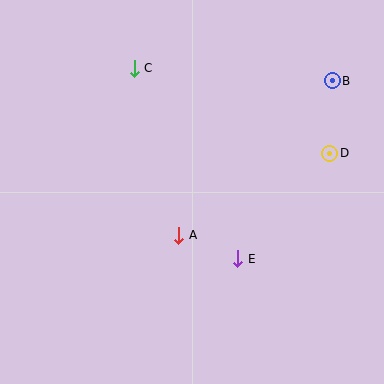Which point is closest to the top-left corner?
Point C is closest to the top-left corner.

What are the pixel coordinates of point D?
Point D is at (330, 153).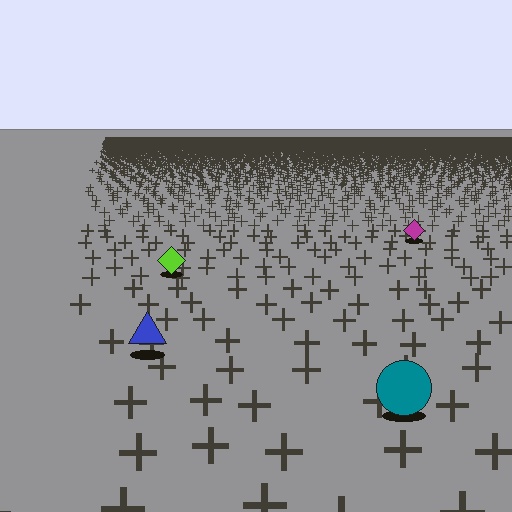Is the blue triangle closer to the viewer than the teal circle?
No. The teal circle is closer — you can tell from the texture gradient: the ground texture is coarser near it.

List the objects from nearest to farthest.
From nearest to farthest: the teal circle, the blue triangle, the lime diamond, the magenta diamond.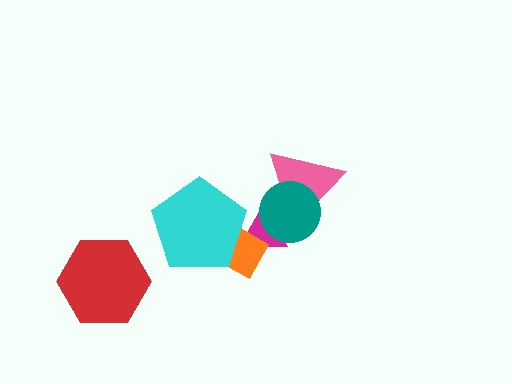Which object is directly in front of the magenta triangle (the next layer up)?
The orange diamond is directly in front of the magenta triangle.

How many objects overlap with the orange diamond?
2 objects overlap with the orange diamond.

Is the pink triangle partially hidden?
Yes, it is partially covered by another shape.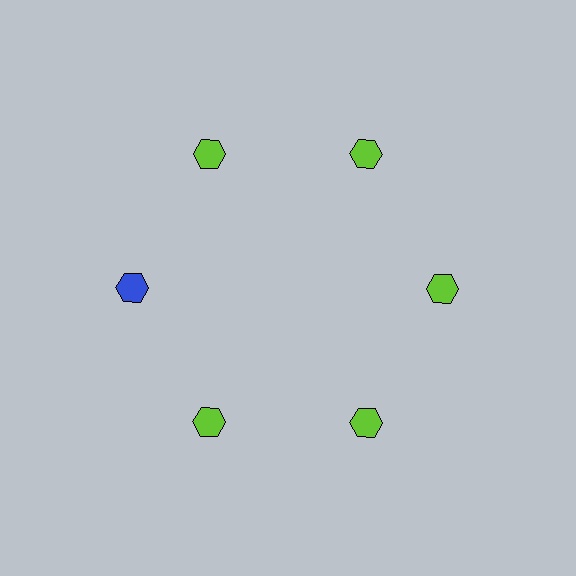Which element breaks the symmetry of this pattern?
The blue hexagon at roughly the 9 o'clock position breaks the symmetry. All other shapes are lime hexagons.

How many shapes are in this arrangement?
There are 6 shapes arranged in a ring pattern.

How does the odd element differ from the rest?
It has a different color: blue instead of lime.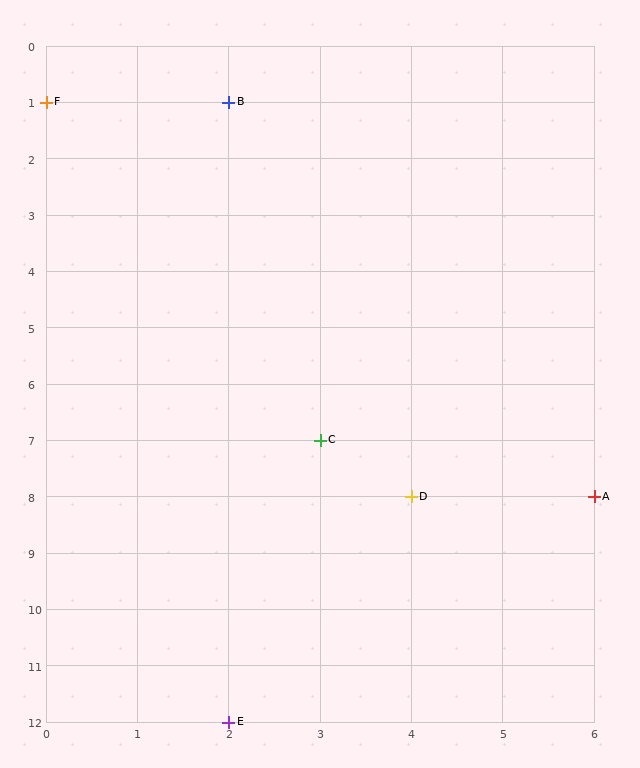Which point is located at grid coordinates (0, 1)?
Point F is at (0, 1).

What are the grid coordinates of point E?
Point E is at grid coordinates (2, 12).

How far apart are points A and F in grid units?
Points A and F are 6 columns and 7 rows apart (about 9.2 grid units diagonally).